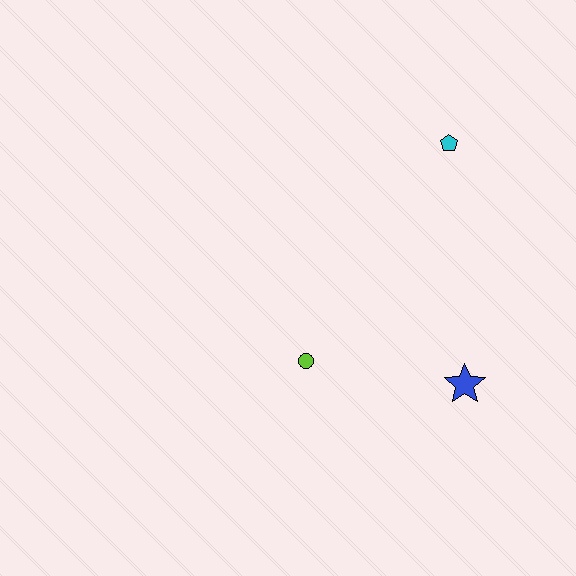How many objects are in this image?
There are 3 objects.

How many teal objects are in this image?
There are no teal objects.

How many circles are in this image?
There is 1 circle.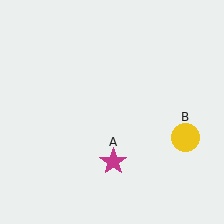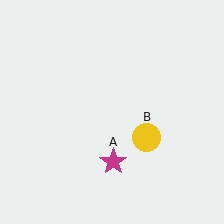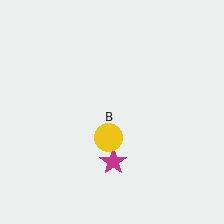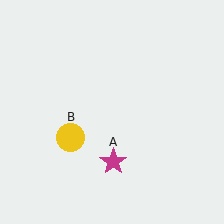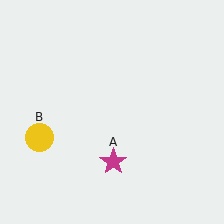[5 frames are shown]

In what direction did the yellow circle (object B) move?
The yellow circle (object B) moved left.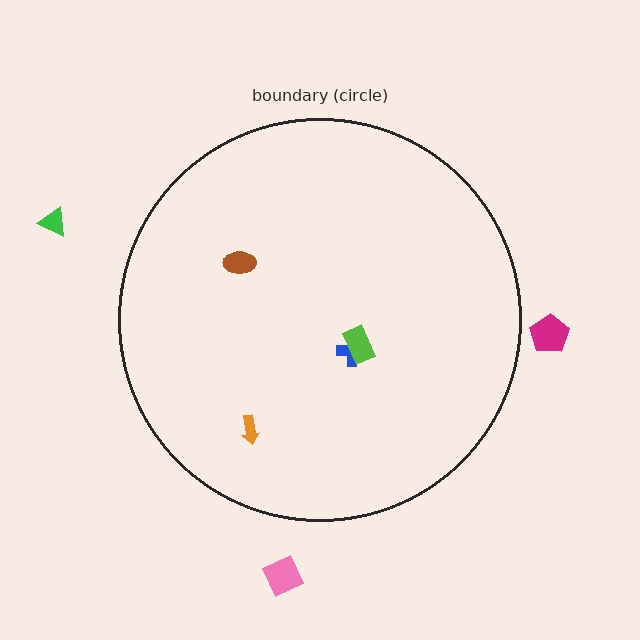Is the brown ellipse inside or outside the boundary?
Inside.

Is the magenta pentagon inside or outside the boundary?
Outside.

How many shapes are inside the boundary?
4 inside, 3 outside.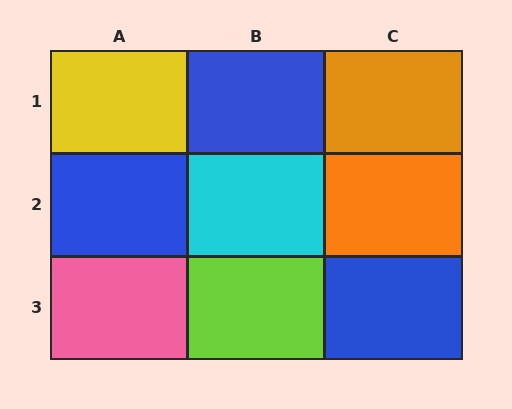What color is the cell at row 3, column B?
Lime.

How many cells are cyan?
1 cell is cyan.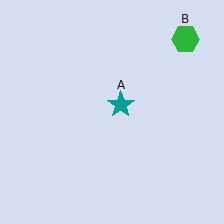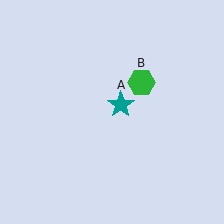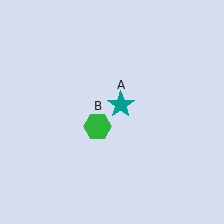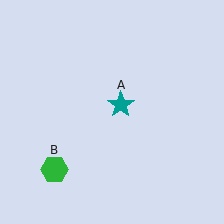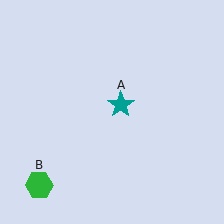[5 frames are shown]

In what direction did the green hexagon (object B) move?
The green hexagon (object B) moved down and to the left.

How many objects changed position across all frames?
1 object changed position: green hexagon (object B).